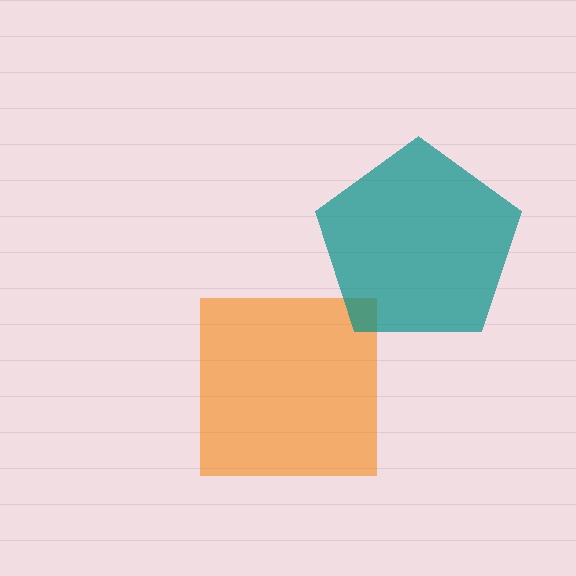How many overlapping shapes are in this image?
There are 2 overlapping shapes in the image.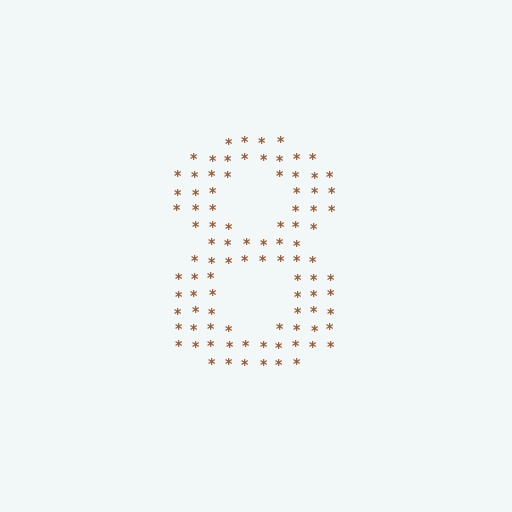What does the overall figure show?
The overall figure shows the digit 8.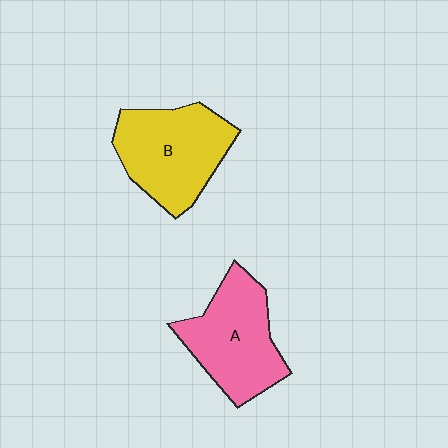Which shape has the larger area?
Shape B (yellow).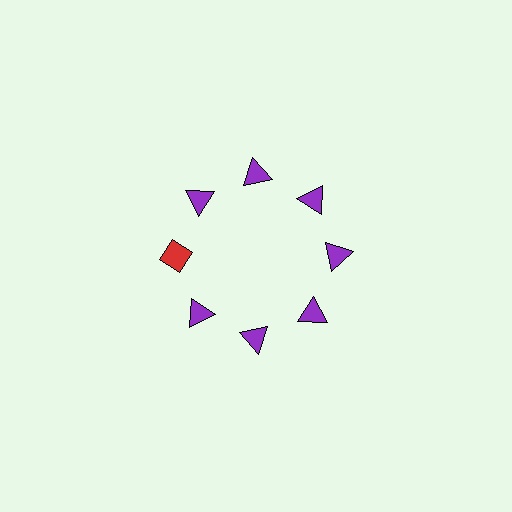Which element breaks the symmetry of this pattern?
The red diamond at roughly the 9 o'clock position breaks the symmetry. All other shapes are purple triangles.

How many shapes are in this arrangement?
There are 8 shapes arranged in a ring pattern.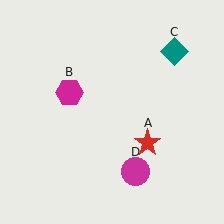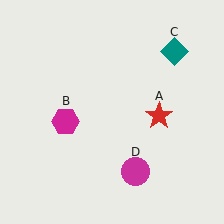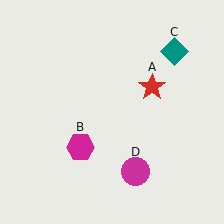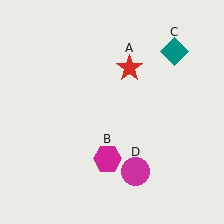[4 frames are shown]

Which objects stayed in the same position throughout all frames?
Teal diamond (object C) and magenta circle (object D) remained stationary.